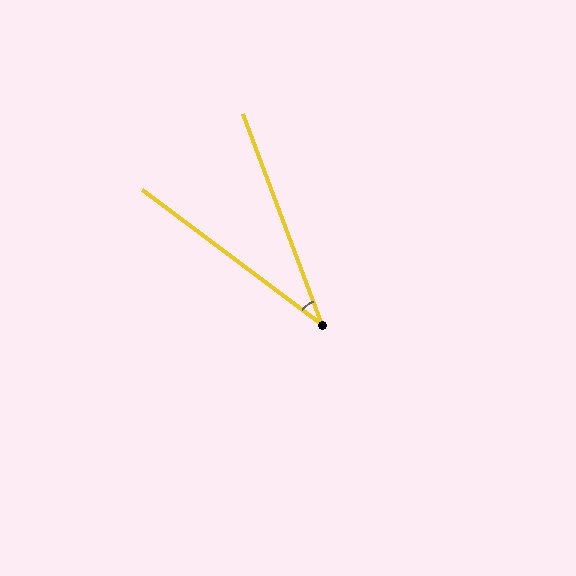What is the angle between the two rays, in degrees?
Approximately 33 degrees.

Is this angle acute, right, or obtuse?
It is acute.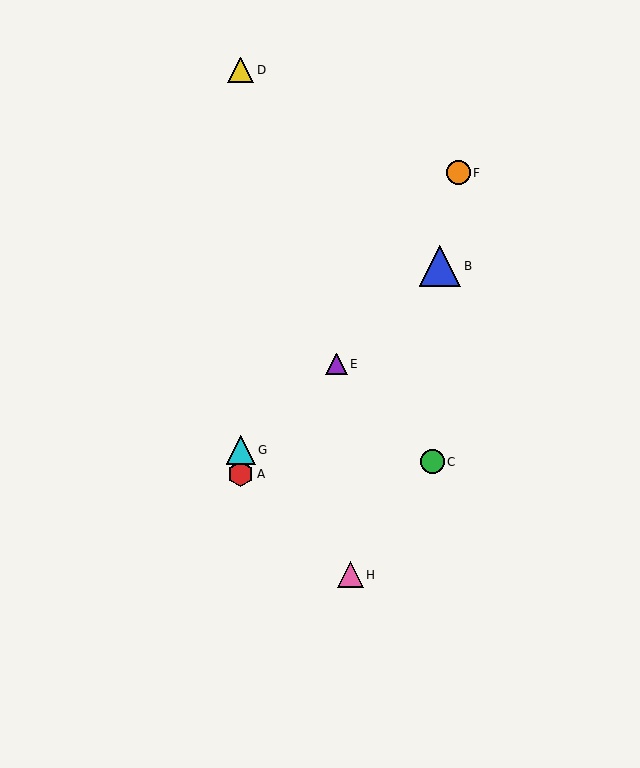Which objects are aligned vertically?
Objects A, D, G are aligned vertically.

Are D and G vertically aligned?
Yes, both are at x≈241.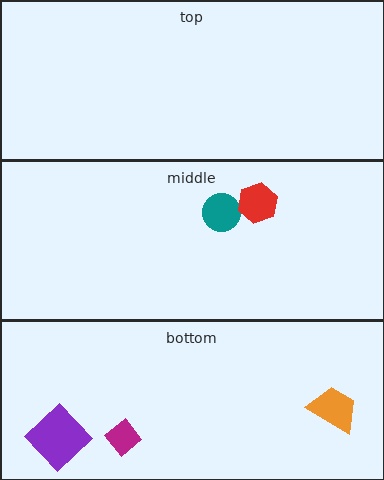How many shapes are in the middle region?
2.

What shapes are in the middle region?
The teal circle, the red hexagon.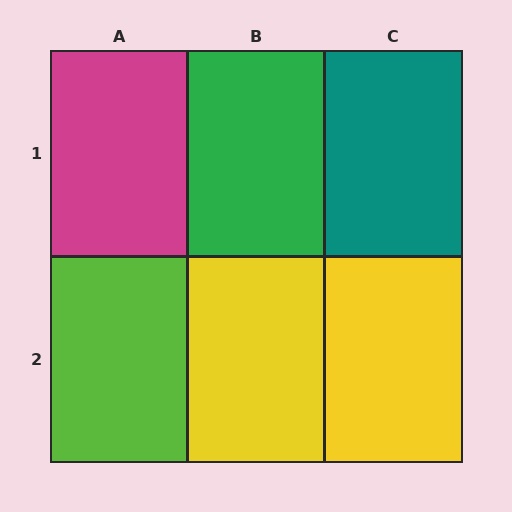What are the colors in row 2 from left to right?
Lime, yellow, yellow.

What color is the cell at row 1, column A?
Magenta.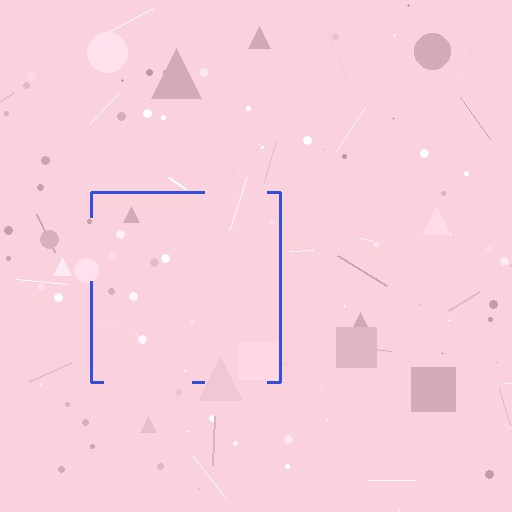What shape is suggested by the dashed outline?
The dashed outline suggests a square.